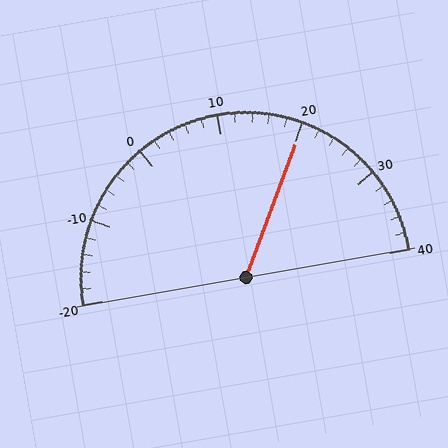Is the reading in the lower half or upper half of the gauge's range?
The reading is in the upper half of the range (-20 to 40).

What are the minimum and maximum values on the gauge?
The gauge ranges from -20 to 40.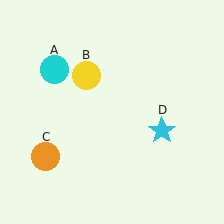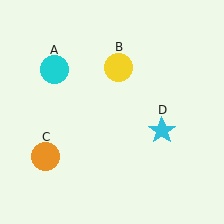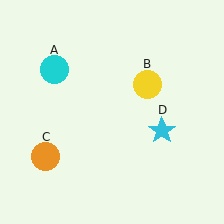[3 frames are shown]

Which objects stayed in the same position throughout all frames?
Cyan circle (object A) and orange circle (object C) and cyan star (object D) remained stationary.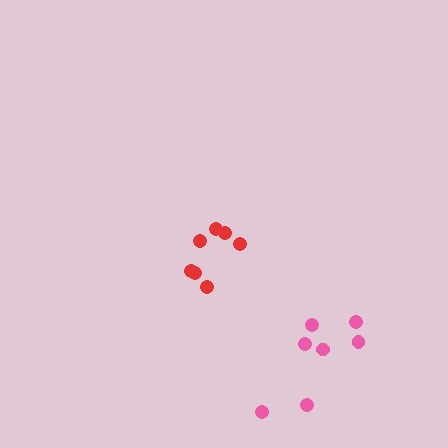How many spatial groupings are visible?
There are 2 spatial groupings.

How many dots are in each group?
Group 1: 7 dots, Group 2: 7 dots (14 total).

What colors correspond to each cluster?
The clusters are colored: pink, red.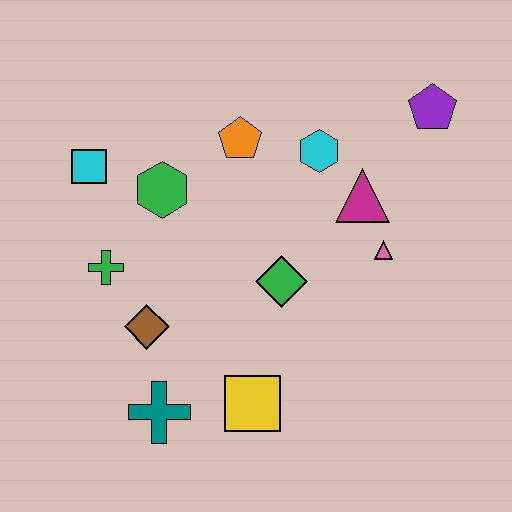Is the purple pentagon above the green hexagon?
Yes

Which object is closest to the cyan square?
The green hexagon is closest to the cyan square.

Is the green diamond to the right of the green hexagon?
Yes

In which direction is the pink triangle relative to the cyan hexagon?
The pink triangle is below the cyan hexagon.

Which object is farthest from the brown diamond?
The purple pentagon is farthest from the brown diamond.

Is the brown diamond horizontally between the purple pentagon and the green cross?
Yes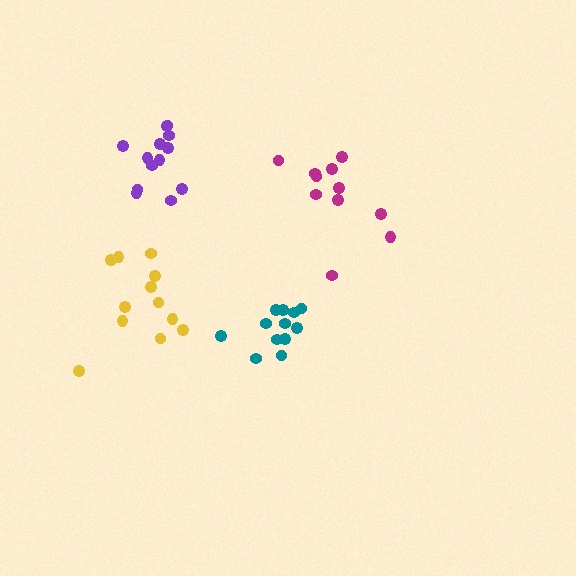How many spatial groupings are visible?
There are 4 spatial groupings.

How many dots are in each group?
Group 1: 12 dots, Group 2: 11 dots, Group 3: 13 dots, Group 4: 12 dots (48 total).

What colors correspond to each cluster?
The clusters are colored: yellow, magenta, purple, teal.